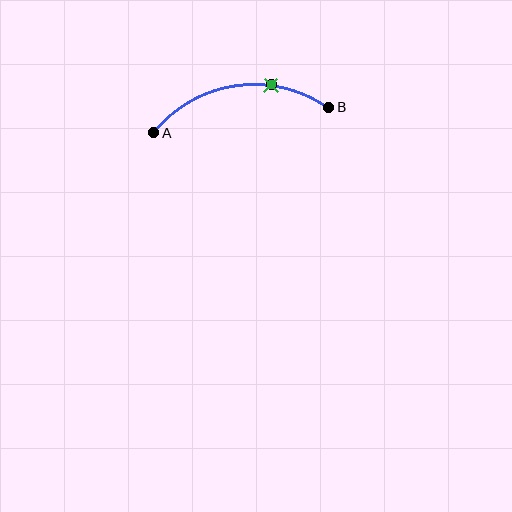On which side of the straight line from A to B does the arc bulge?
The arc bulges above the straight line connecting A and B.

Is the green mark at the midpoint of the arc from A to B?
No. The green mark lies on the arc but is closer to endpoint B. The arc midpoint would be at the point on the curve equidistant along the arc from both A and B.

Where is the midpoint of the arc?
The arc midpoint is the point on the curve farthest from the straight line joining A and B. It sits above that line.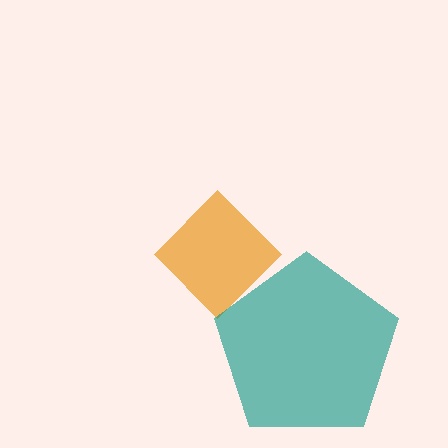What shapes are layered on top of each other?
The layered shapes are: an orange diamond, a teal pentagon.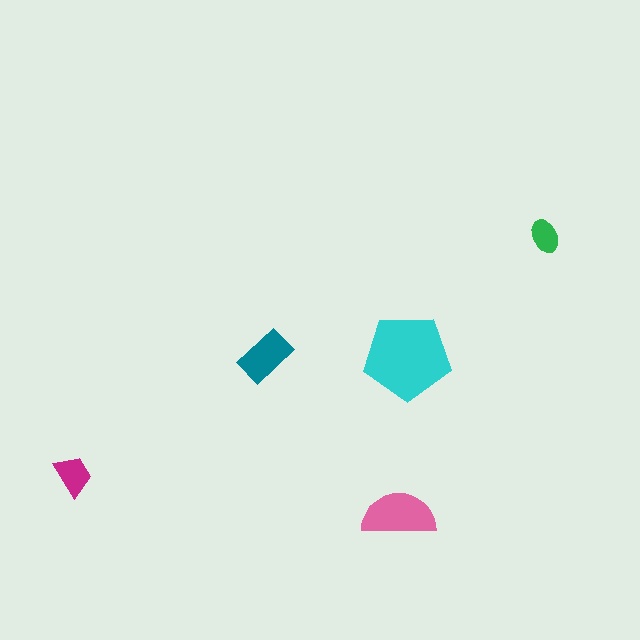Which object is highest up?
The green ellipse is topmost.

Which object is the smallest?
The green ellipse.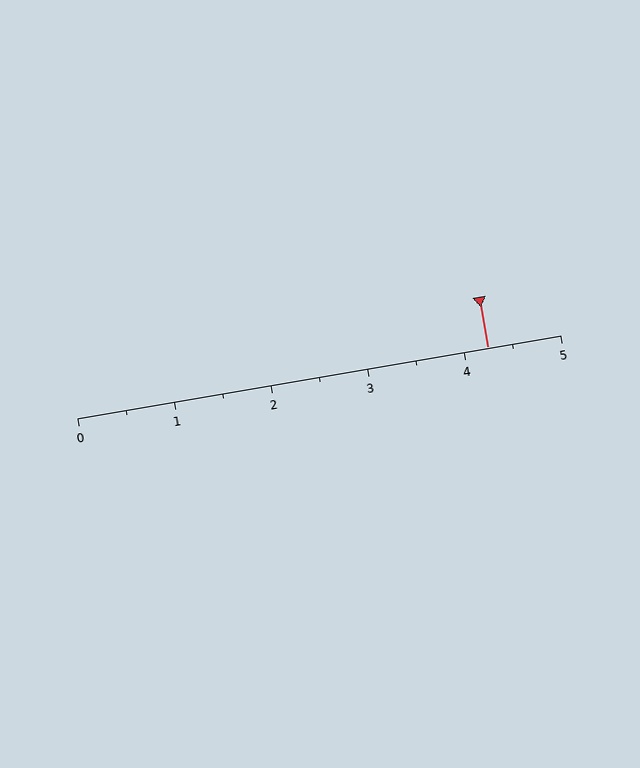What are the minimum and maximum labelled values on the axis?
The axis runs from 0 to 5.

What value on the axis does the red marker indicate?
The marker indicates approximately 4.2.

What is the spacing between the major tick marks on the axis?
The major ticks are spaced 1 apart.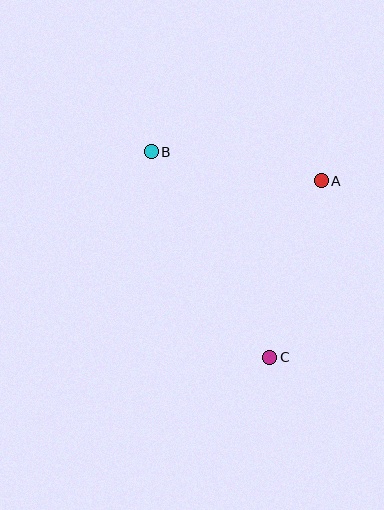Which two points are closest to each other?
Points A and B are closest to each other.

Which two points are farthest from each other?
Points B and C are farthest from each other.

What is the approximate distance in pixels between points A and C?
The distance between A and C is approximately 185 pixels.